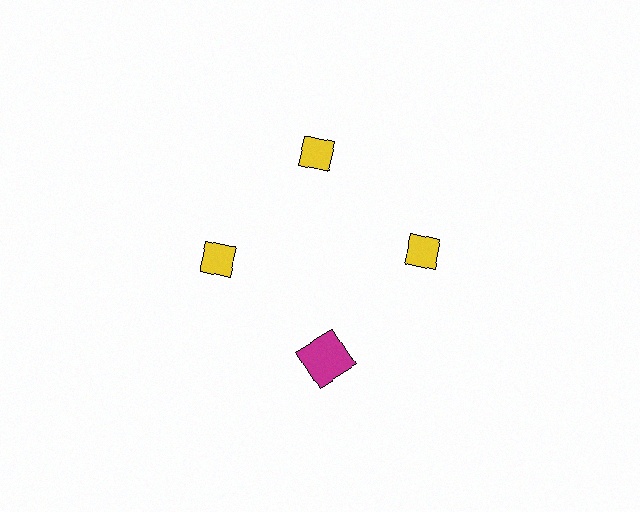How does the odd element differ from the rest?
It differs in both color (magenta instead of yellow) and shape (square instead of diamond).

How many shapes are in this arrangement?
There are 4 shapes arranged in a ring pattern.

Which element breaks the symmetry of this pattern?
The magenta square at roughly the 6 o'clock position breaks the symmetry. All other shapes are yellow diamonds.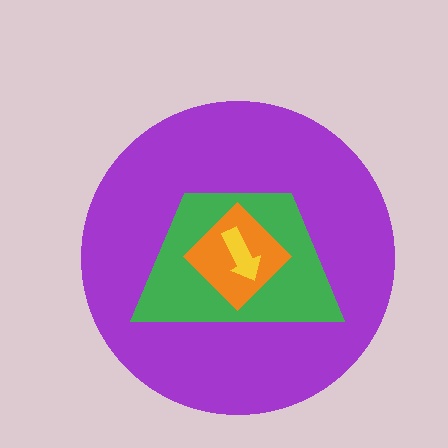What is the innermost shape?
The yellow arrow.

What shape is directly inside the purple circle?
The green trapezoid.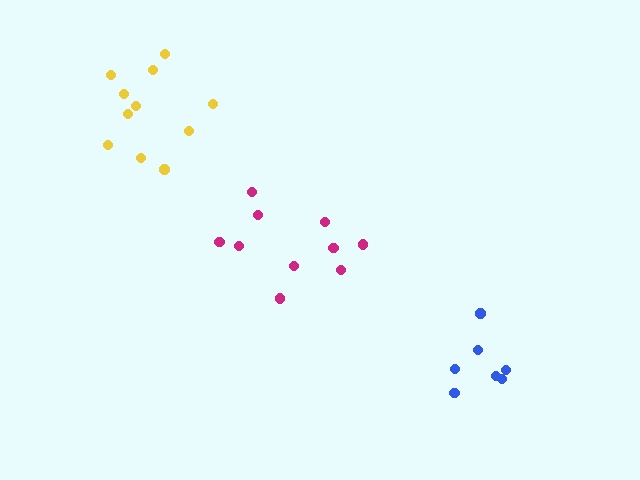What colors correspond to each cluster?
The clusters are colored: blue, yellow, magenta.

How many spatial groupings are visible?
There are 3 spatial groupings.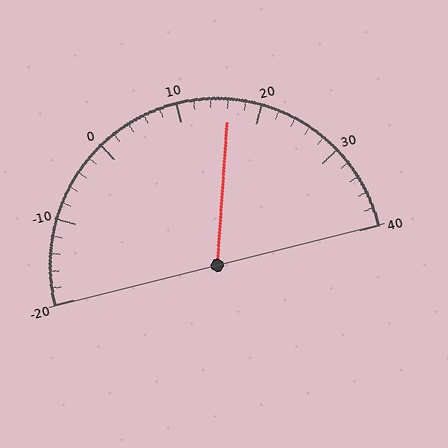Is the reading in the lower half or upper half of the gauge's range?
The reading is in the upper half of the range (-20 to 40).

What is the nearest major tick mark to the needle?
The nearest major tick mark is 20.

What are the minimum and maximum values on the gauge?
The gauge ranges from -20 to 40.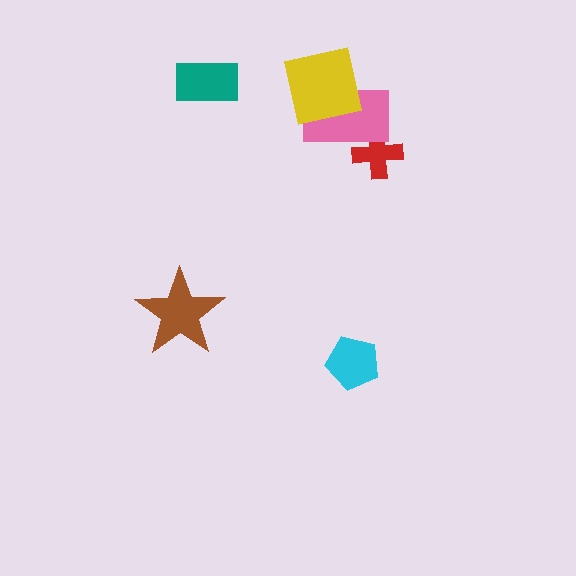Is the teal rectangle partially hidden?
No, no other shape covers it.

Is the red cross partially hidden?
Yes, it is partially covered by another shape.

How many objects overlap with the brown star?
0 objects overlap with the brown star.